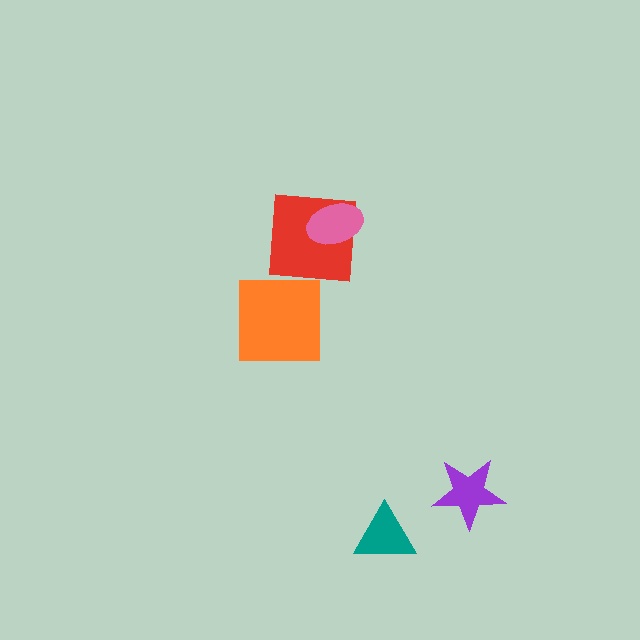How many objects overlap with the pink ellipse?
1 object overlaps with the pink ellipse.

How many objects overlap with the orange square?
0 objects overlap with the orange square.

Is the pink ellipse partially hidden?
No, no other shape covers it.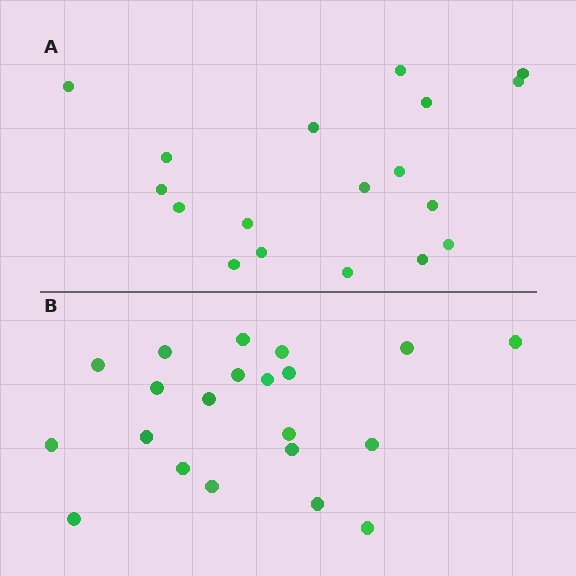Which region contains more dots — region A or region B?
Region B (the bottom region) has more dots.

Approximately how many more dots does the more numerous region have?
Region B has just a few more — roughly 2 or 3 more dots than region A.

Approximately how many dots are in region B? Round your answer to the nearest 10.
About 20 dots. (The exact count is 21, which rounds to 20.)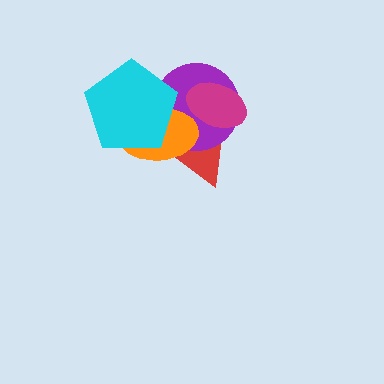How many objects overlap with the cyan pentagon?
3 objects overlap with the cyan pentagon.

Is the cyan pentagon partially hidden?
No, no other shape covers it.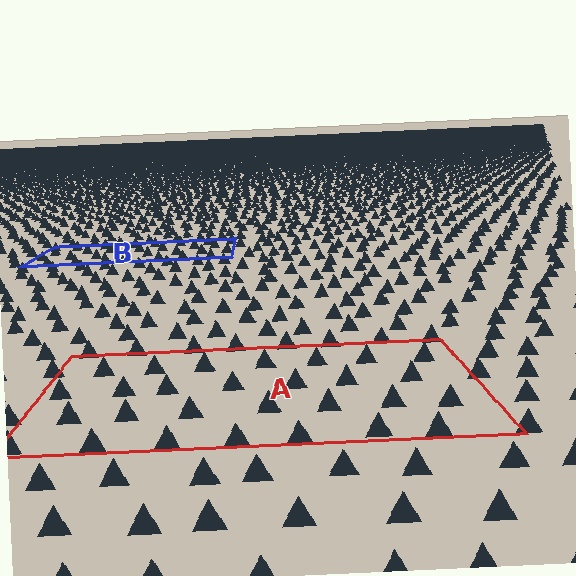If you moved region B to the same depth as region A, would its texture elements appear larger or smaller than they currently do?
They would appear larger. At a closer depth, the same texture elements are projected at a bigger on-screen size.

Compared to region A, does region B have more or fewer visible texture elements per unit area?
Region B has more texture elements per unit area — they are packed more densely because it is farther away.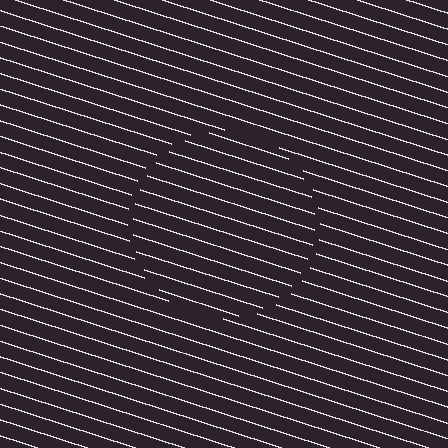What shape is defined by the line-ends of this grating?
An illusory circle. The interior of the shape contains the same grating, shifted by half a period — the contour is defined by the phase discontinuity where line-ends from the inner and outer gratings abut.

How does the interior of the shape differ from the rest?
The interior of the shape contains the same grating, shifted by half a period — the contour is defined by the phase discontinuity where line-ends from the inner and outer gratings abut.